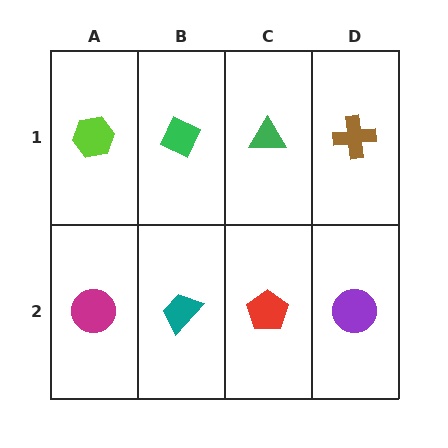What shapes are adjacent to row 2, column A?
A lime hexagon (row 1, column A), a teal trapezoid (row 2, column B).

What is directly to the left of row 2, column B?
A magenta circle.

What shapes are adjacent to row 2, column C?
A green triangle (row 1, column C), a teal trapezoid (row 2, column B), a purple circle (row 2, column D).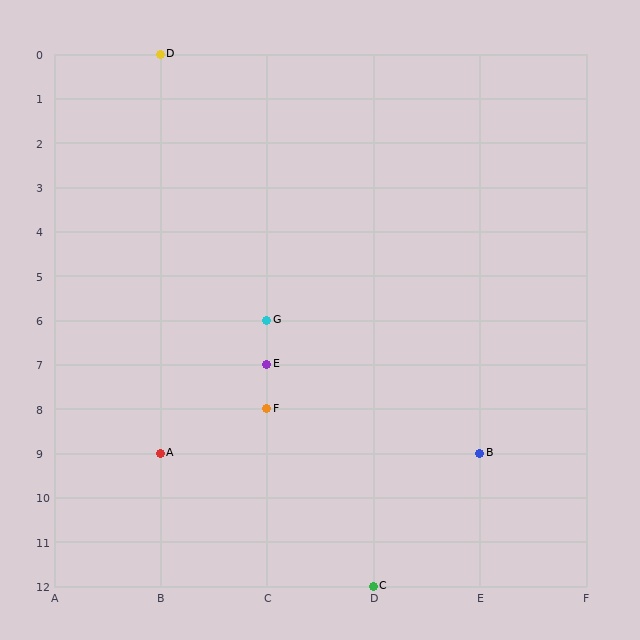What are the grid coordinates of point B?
Point B is at grid coordinates (E, 9).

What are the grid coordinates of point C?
Point C is at grid coordinates (D, 12).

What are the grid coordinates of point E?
Point E is at grid coordinates (C, 7).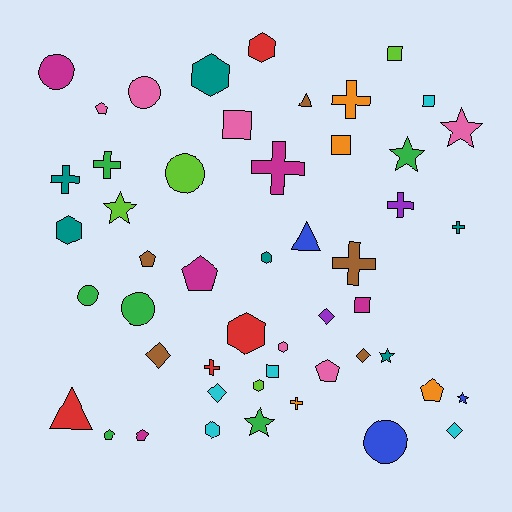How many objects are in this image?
There are 50 objects.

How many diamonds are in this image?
There are 5 diamonds.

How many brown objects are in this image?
There are 5 brown objects.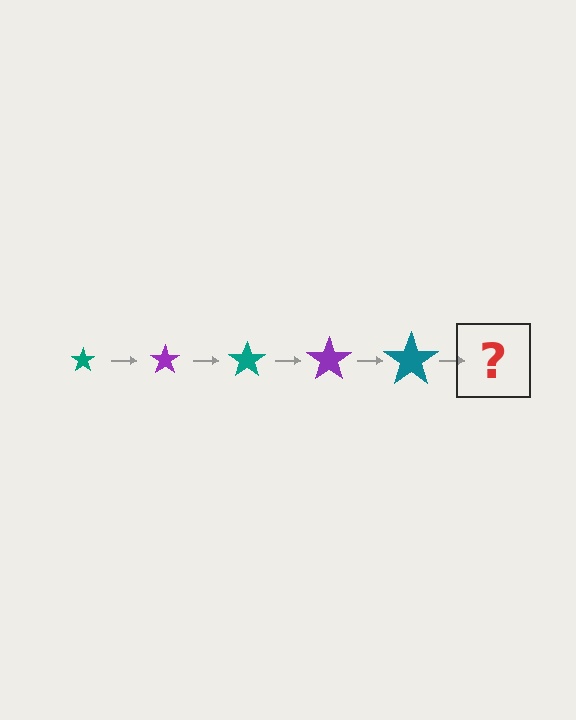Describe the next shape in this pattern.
It should be a purple star, larger than the previous one.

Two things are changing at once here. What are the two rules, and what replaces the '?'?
The two rules are that the star grows larger each step and the color cycles through teal and purple. The '?' should be a purple star, larger than the previous one.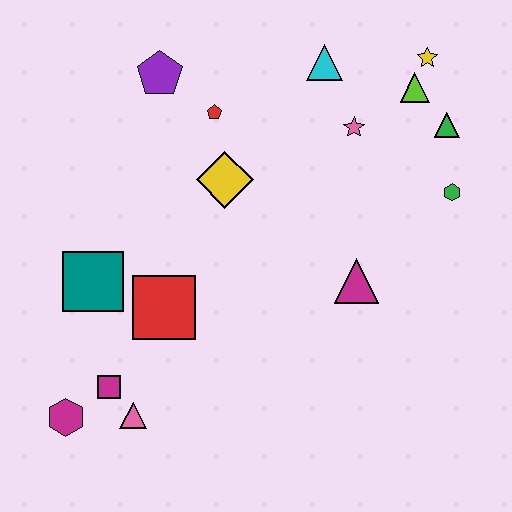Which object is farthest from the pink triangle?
The yellow star is farthest from the pink triangle.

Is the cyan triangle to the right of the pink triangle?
Yes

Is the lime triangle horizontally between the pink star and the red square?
No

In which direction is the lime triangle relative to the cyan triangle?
The lime triangle is to the right of the cyan triangle.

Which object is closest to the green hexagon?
The green triangle is closest to the green hexagon.